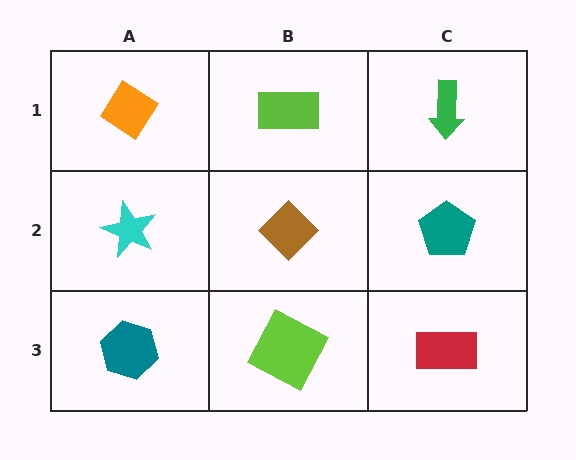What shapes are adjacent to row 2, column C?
A green arrow (row 1, column C), a red rectangle (row 3, column C), a brown diamond (row 2, column B).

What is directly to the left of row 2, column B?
A cyan star.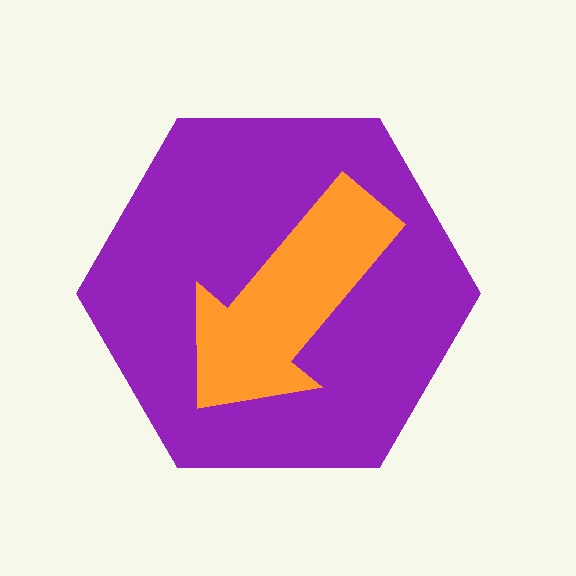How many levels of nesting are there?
2.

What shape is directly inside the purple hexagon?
The orange arrow.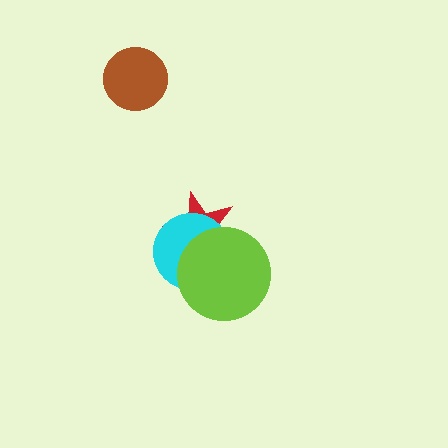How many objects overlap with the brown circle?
0 objects overlap with the brown circle.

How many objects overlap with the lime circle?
2 objects overlap with the lime circle.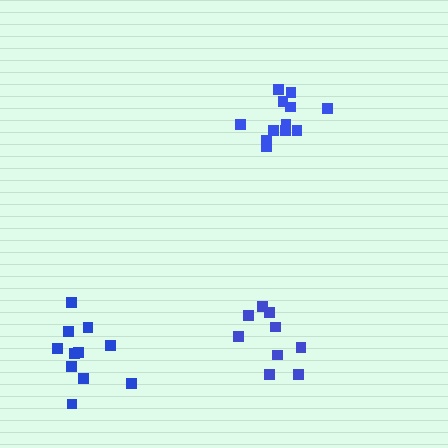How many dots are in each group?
Group 1: 9 dots, Group 2: 11 dots, Group 3: 12 dots (32 total).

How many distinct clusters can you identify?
There are 3 distinct clusters.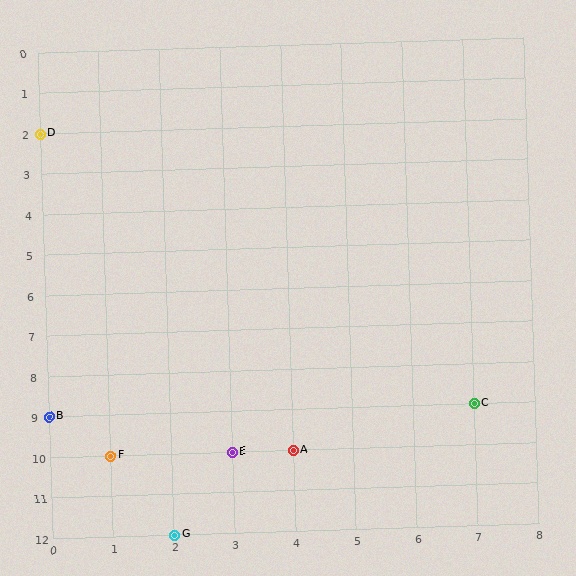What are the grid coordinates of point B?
Point B is at grid coordinates (0, 9).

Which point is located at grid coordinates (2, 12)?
Point G is at (2, 12).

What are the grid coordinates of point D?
Point D is at grid coordinates (0, 2).